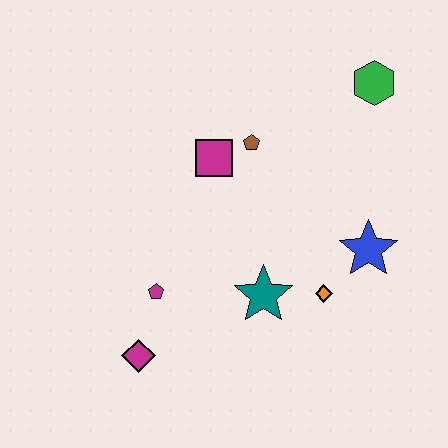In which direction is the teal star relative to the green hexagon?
The teal star is below the green hexagon.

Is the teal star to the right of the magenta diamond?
Yes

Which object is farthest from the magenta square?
The magenta diamond is farthest from the magenta square.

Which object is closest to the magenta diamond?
The magenta pentagon is closest to the magenta diamond.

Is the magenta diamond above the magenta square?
No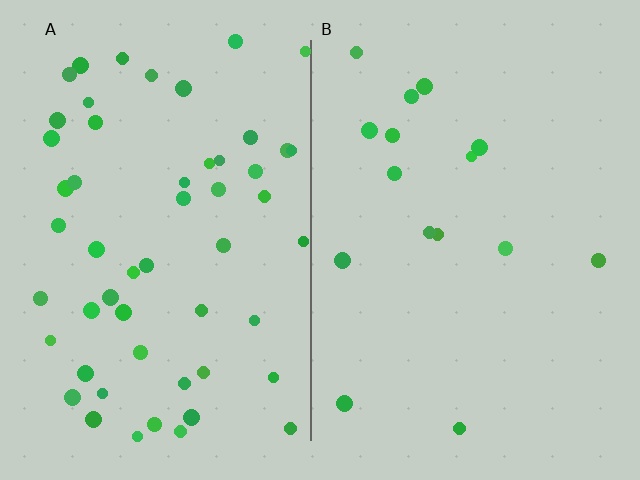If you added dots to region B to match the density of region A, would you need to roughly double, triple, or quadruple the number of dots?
Approximately triple.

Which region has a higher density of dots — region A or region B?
A (the left).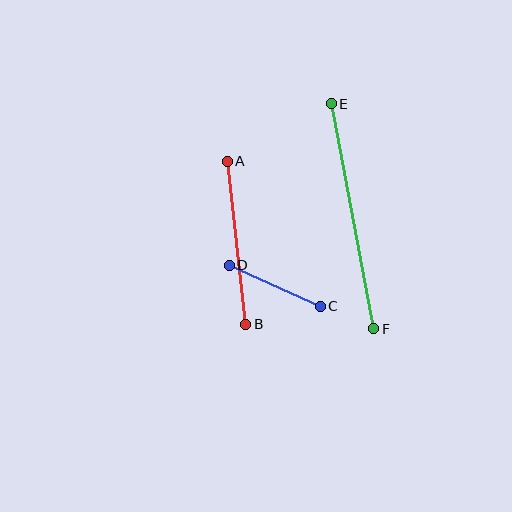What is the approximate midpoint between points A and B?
The midpoint is at approximately (236, 243) pixels.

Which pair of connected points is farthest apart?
Points E and F are farthest apart.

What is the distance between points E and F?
The distance is approximately 229 pixels.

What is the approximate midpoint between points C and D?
The midpoint is at approximately (275, 286) pixels.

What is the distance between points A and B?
The distance is approximately 164 pixels.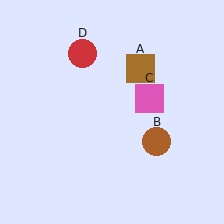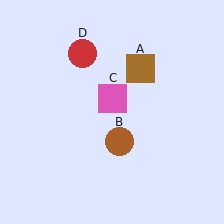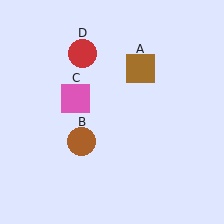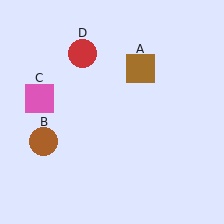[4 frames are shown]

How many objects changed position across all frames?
2 objects changed position: brown circle (object B), pink square (object C).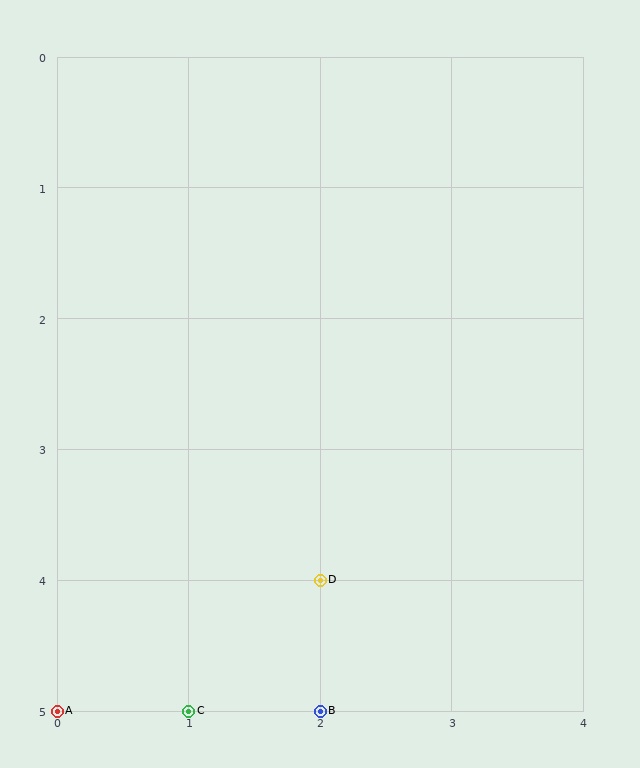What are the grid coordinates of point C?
Point C is at grid coordinates (1, 5).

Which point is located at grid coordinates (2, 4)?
Point D is at (2, 4).